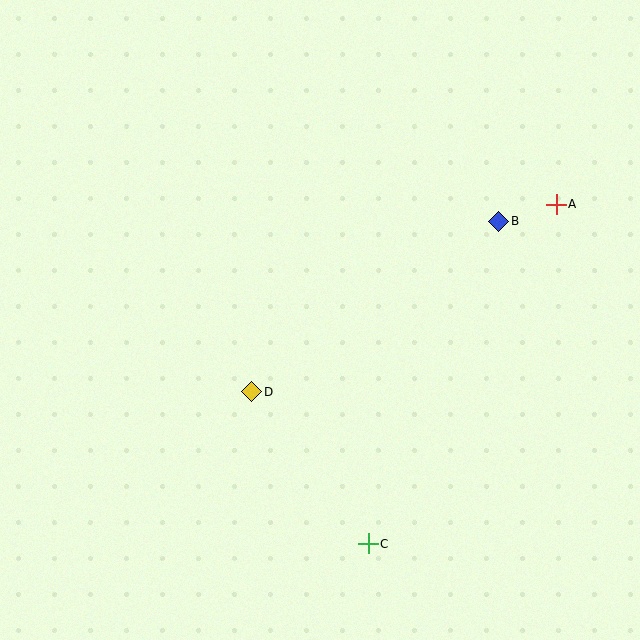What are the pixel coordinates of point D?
Point D is at (252, 392).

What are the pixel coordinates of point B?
Point B is at (499, 221).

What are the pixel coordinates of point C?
Point C is at (368, 544).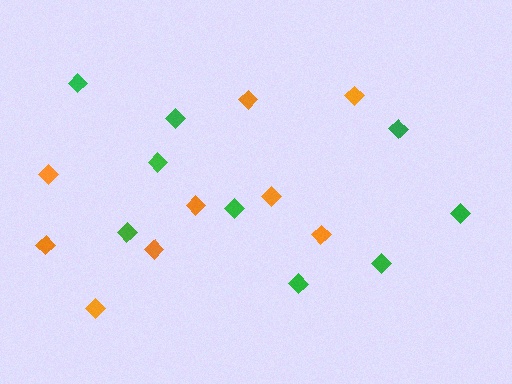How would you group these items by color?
There are 2 groups: one group of green diamonds (9) and one group of orange diamonds (9).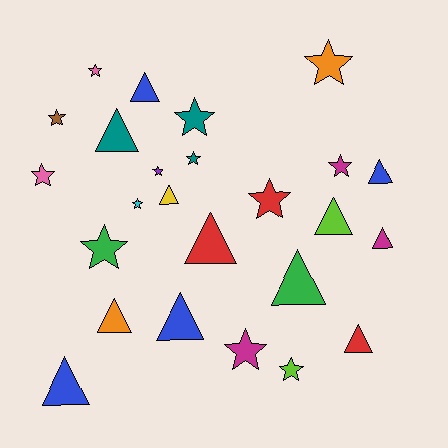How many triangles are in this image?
There are 12 triangles.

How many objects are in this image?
There are 25 objects.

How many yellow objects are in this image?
There is 1 yellow object.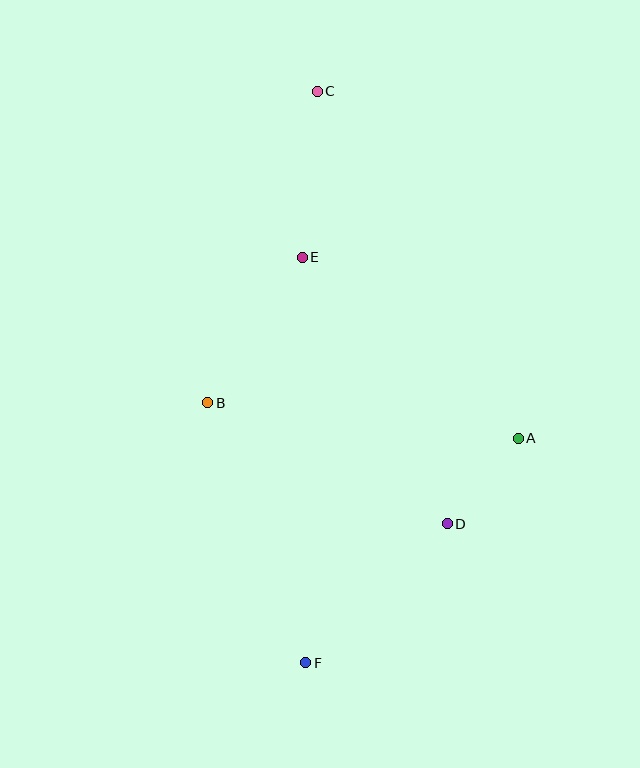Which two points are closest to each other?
Points A and D are closest to each other.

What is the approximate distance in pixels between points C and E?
The distance between C and E is approximately 167 pixels.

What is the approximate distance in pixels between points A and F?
The distance between A and F is approximately 309 pixels.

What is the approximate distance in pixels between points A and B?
The distance between A and B is approximately 312 pixels.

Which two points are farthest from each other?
Points C and F are farthest from each other.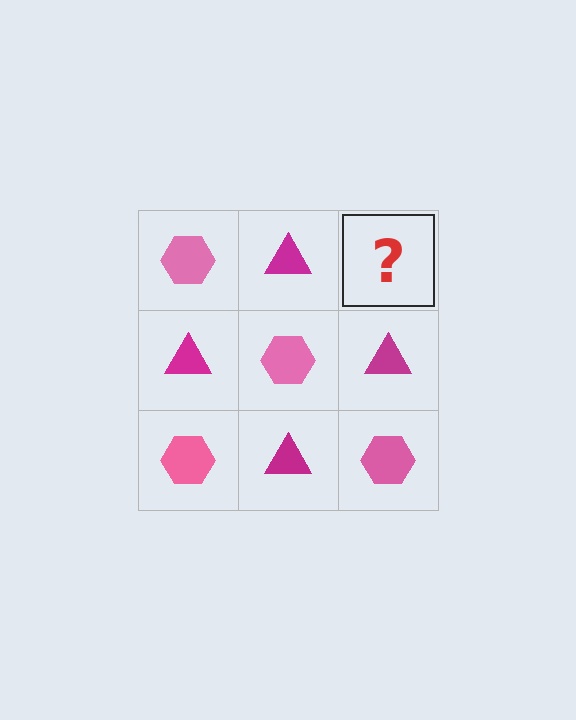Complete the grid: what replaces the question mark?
The question mark should be replaced with a pink hexagon.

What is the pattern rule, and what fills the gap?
The rule is that it alternates pink hexagon and magenta triangle in a checkerboard pattern. The gap should be filled with a pink hexagon.